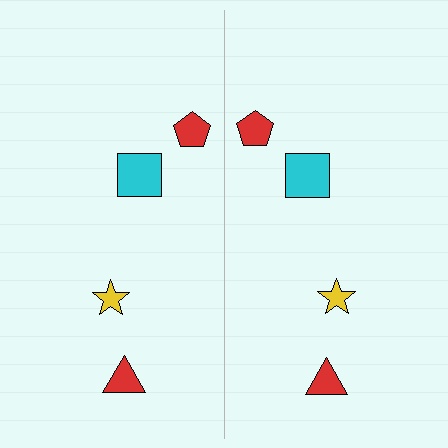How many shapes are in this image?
There are 8 shapes in this image.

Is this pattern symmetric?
Yes, this pattern has bilateral (reflection) symmetry.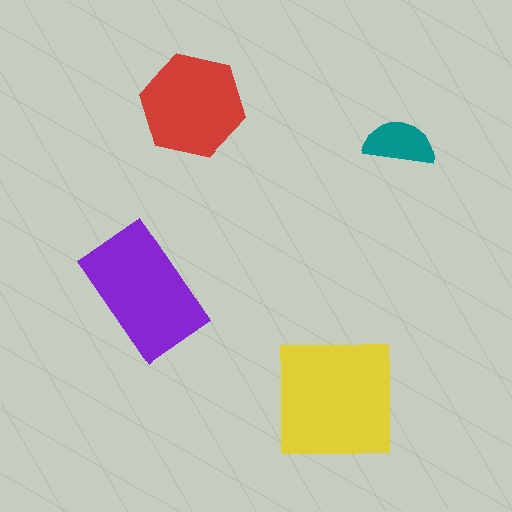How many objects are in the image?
There are 4 objects in the image.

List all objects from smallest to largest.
The teal semicircle, the red hexagon, the purple rectangle, the yellow square.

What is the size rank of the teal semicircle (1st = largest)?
4th.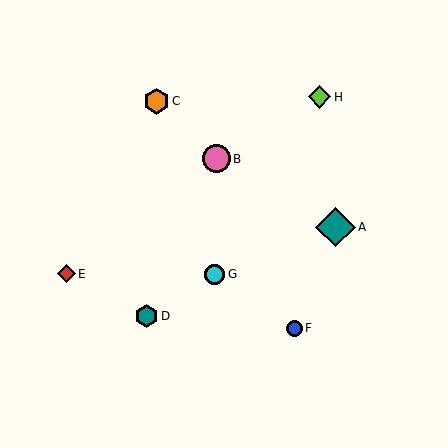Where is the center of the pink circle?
The center of the pink circle is at (216, 159).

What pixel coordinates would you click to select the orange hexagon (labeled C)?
Click at (156, 101) to select the orange hexagon C.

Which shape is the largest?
The teal diamond (labeled A) is the largest.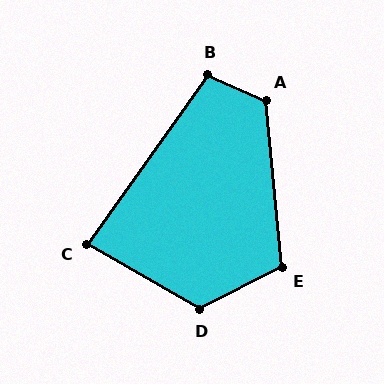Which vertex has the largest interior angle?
D, at approximately 123 degrees.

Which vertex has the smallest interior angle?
C, at approximately 84 degrees.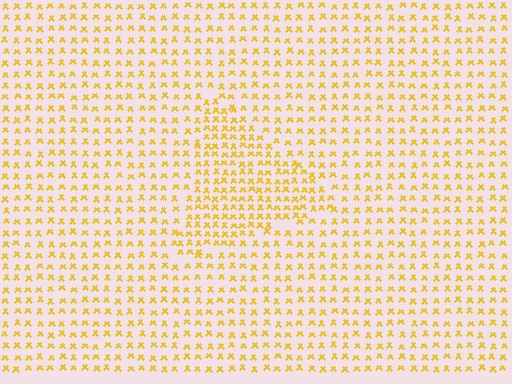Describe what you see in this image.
The image contains small yellow elements arranged at two different densities. A triangle-shaped region is visible where the elements are more densely packed than the surrounding area.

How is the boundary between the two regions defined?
The boundary is defined by a change in element density (approximately 1.7x ratio). All elements are the same color, size, and shape.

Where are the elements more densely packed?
The elements are more densely packed inside the triangle boundary.